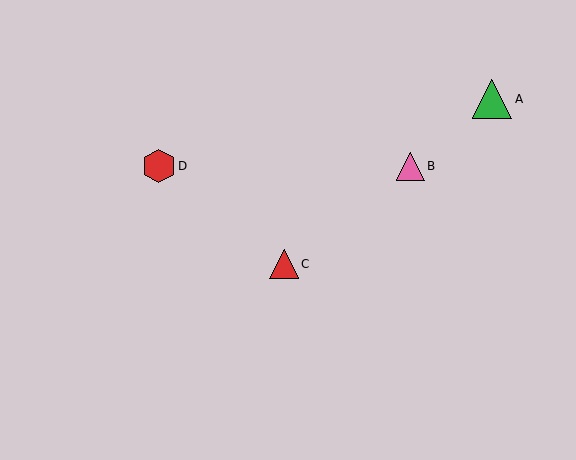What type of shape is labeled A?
Shape A is a green triangle.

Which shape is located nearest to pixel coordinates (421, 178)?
The pink triangle (labeled B) at (410, 166) is nearest to that location.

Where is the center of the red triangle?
The center of the red triangle is at (284, 264).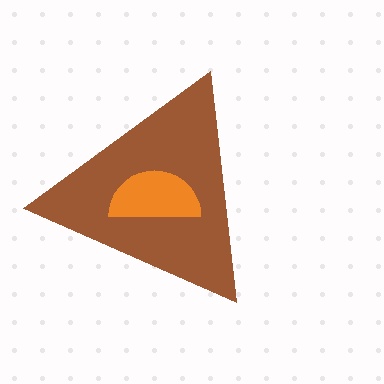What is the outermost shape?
The brown triangle.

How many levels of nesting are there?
2.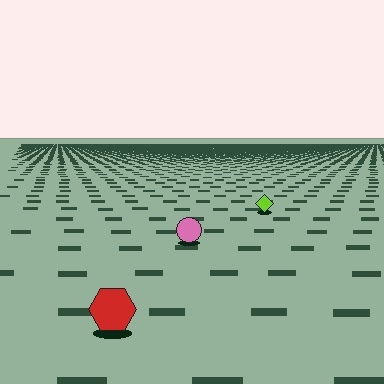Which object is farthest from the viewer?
The lime diamond is farthest from the viewer. It appears smaller and the ground texture around it is denser.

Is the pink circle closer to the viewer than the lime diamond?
Yes. The pink circle is closer — you can tell from the texture gradient: the ground texture is coarser near it.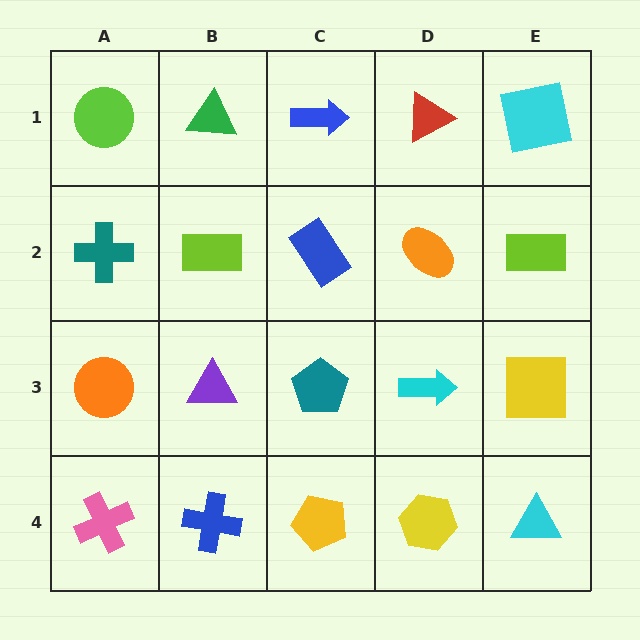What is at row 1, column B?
A green triangle.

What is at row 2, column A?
A teal cross.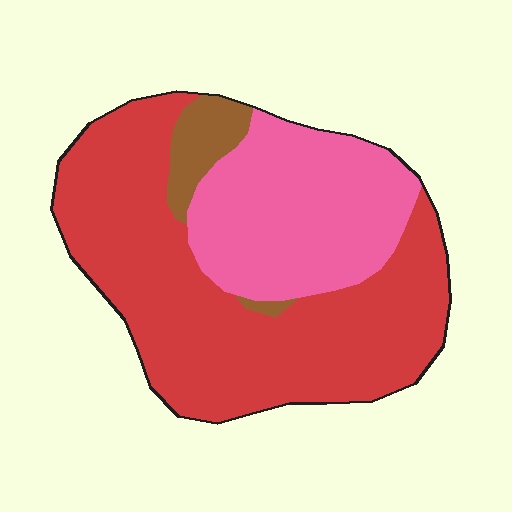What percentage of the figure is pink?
Pink covers about 35% of the figure.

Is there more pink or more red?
Red.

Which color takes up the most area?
Red, at roughly 60%.